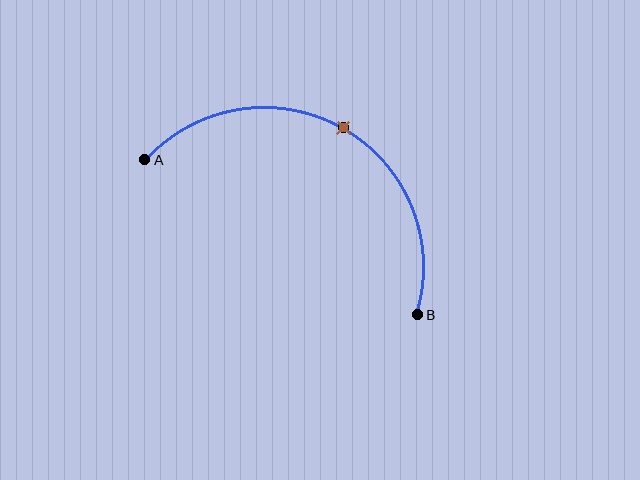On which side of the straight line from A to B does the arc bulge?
The arc bulges above the straight line connecting A and B.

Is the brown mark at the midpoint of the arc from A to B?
Yes. The brown mark lies on the arc at equal arc-length from both A and B — it is the arc midpoint.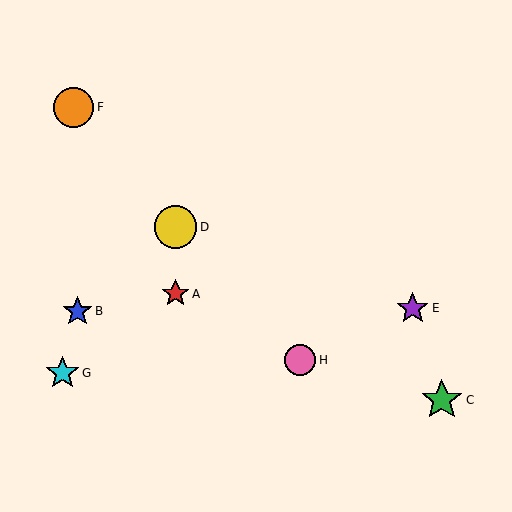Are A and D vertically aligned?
Yes, both are at x≈175.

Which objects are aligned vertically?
Objects A, D are aligned vertically.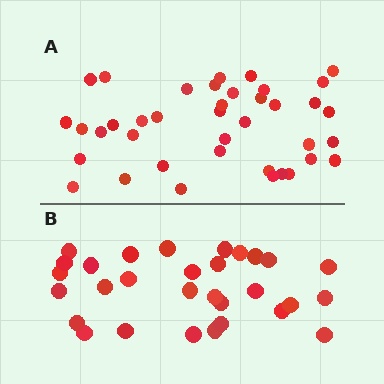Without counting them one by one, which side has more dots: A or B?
Region A (the top region) has more dots.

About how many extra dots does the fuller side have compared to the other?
Region A has roughly 8 or so more dots than region B.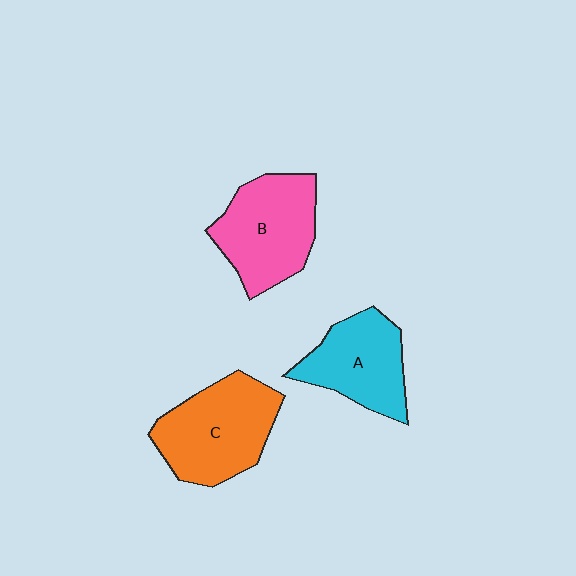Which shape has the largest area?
Shape C (orange).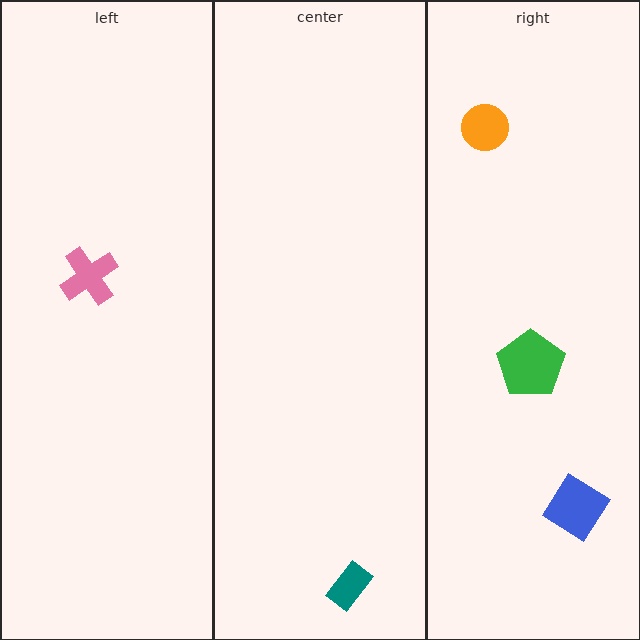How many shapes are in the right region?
3.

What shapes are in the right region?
The orange circle, the green pentagon, the blue diamond.